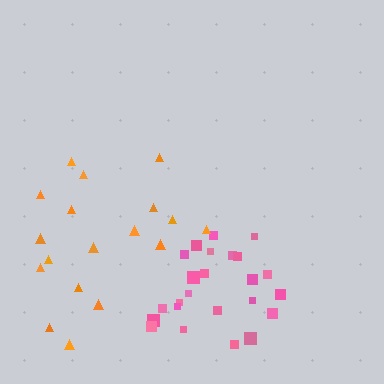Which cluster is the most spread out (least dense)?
Orange.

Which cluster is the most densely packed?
Pink.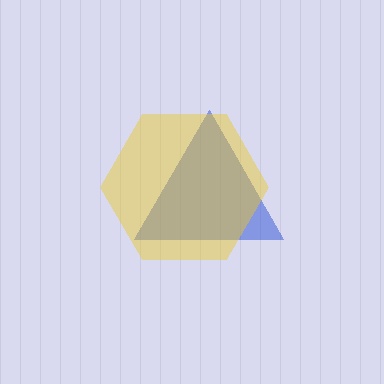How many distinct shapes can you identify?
There are 2 distinct shapes: a blue triangle, a yellow hexagon.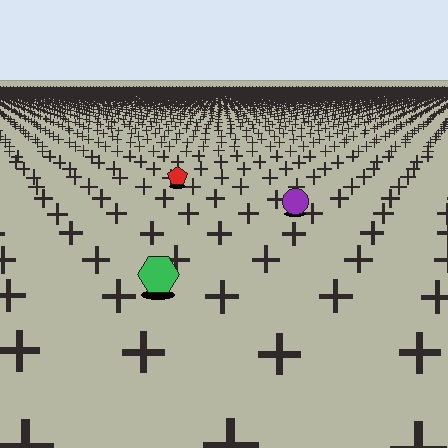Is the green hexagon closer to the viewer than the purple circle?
Yes. The green hexagon is closer — you can tell from the texture gradient: the ground texture is coarser near it.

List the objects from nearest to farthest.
From nearest to farthest: the green hexagon, the purple circle, the red pentagon.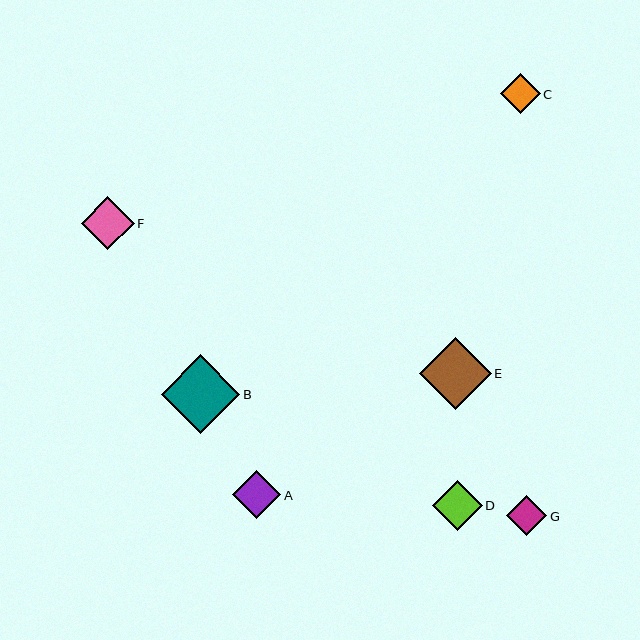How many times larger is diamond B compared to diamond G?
Diamond B is approximately 2.0 times the size of diamond G.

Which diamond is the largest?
Diamond B is the largest with a size of approximately 79 pixels.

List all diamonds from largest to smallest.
From largest to smallest: B, E, F, D, A, C, G.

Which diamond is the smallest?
Diamond G is the smallest with a size of approximately 40 pixels.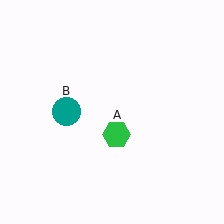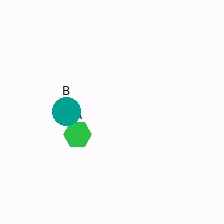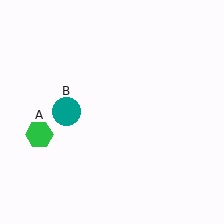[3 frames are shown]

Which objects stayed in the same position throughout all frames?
Teal circle (object B) remained stationary.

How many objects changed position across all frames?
1 object changed position: green hexagon (object A).